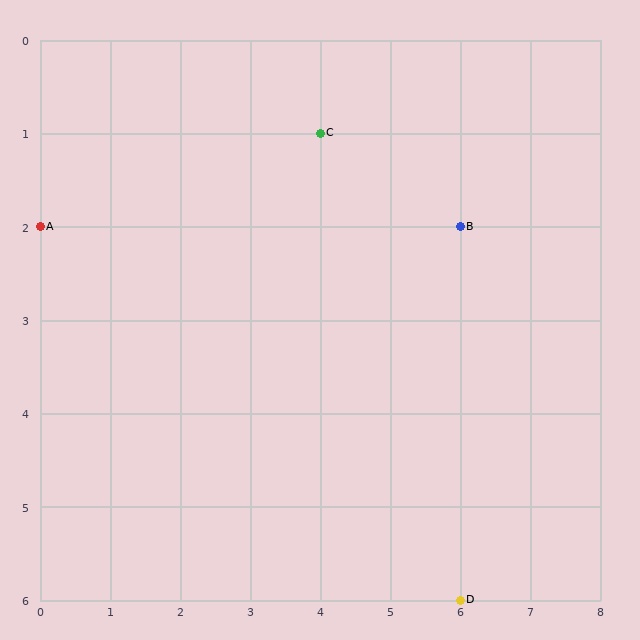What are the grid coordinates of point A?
Point A is at grid coordinates (0, 2).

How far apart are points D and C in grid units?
Points D and C are 2 columns and 5 rows apart (about 5.4 grid units diagonally).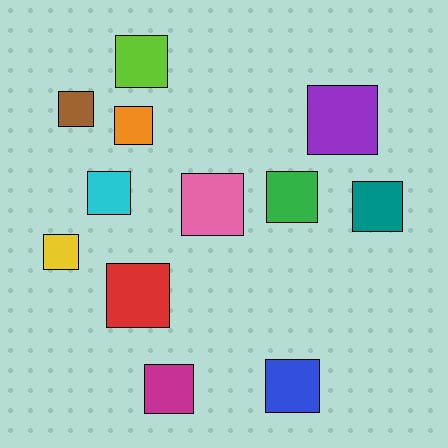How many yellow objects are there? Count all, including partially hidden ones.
There is 1 yellow object.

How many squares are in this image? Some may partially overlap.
There are 12 squares.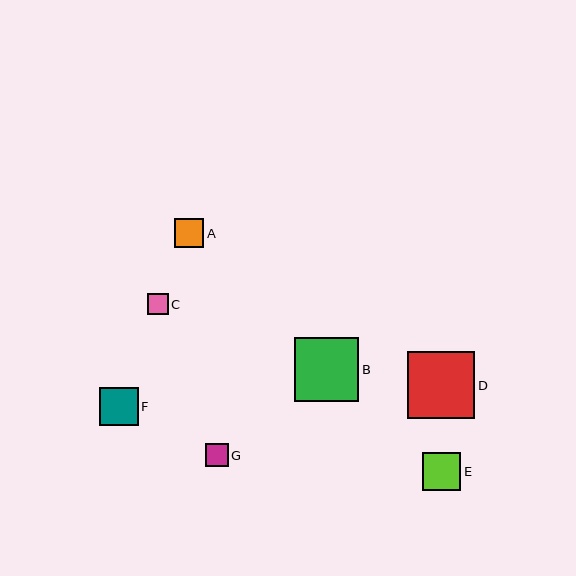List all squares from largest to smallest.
From largest to smallest: D, B, F, E, A, G, C.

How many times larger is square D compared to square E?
Square D is approximately 1.8 times the size of square E.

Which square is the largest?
Square D is the largest with a size of approximately 67 pixels.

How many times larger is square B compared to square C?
Square B is approximately 3.0 times the size of square C.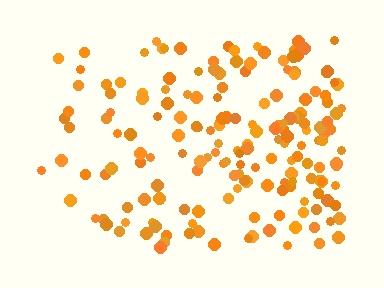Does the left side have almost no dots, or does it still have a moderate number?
Still a moderate number, just noticeably fewer than the right.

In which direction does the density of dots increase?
From left to right, with the right side densest.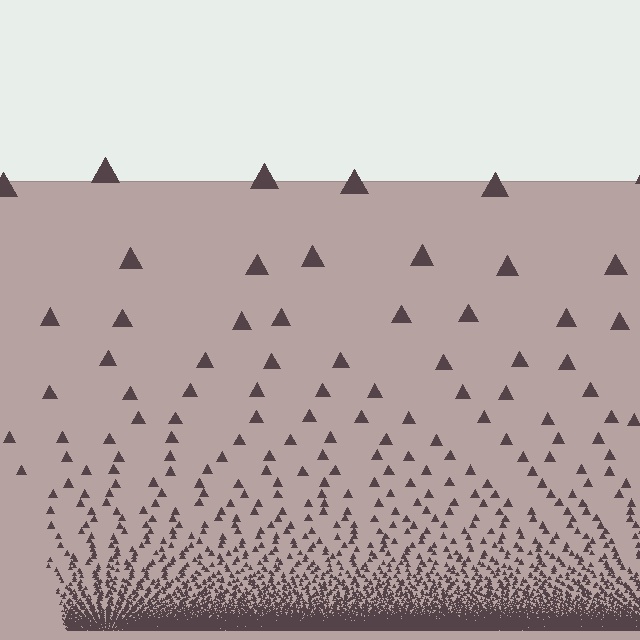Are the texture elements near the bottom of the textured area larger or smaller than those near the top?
Smaller. The gradient is inverted — elements near the bottom are smaller and denser.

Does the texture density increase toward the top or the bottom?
Density increases toward the bottom.